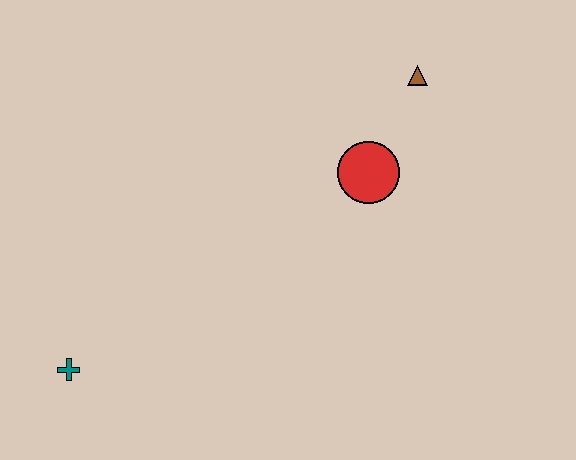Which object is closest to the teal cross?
The red circle is closest to the teal cross.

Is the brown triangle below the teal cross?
No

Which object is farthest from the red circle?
The teal cross is farthest from the red circle.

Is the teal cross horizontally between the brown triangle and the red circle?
No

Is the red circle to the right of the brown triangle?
No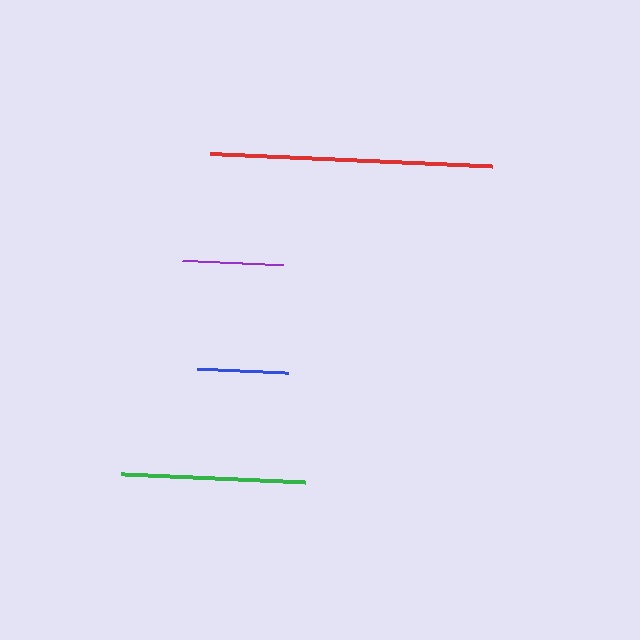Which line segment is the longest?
The red line is the longest at approximately 282 pixels.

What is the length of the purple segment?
The purple segment is approximately 101 pixels long.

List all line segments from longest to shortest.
From longest to shortest: red, green, purple, blue.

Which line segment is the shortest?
The blue line is the shortest at approximately 90 pixels.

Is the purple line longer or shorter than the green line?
The green line is longer than the purple line.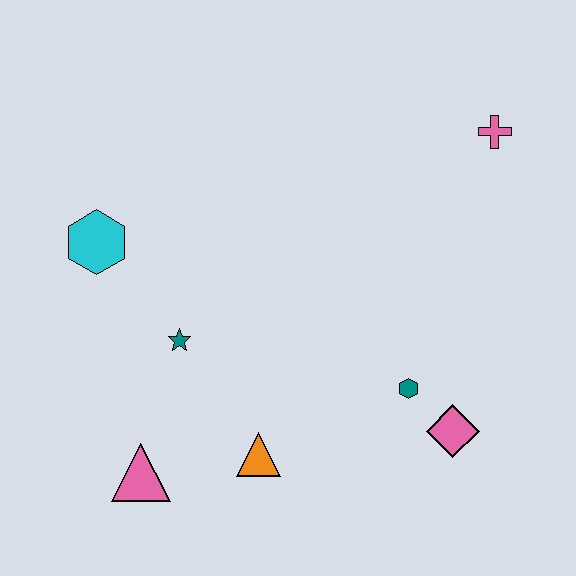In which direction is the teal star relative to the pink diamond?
The teal star is to the left of the pink diamond.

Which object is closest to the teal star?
The cyan hexagon is closest to the teal star.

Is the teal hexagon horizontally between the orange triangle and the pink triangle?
No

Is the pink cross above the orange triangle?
Yes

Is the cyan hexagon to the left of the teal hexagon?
Yes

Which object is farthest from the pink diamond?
The cyan hexagon is farthest from the pink diamond.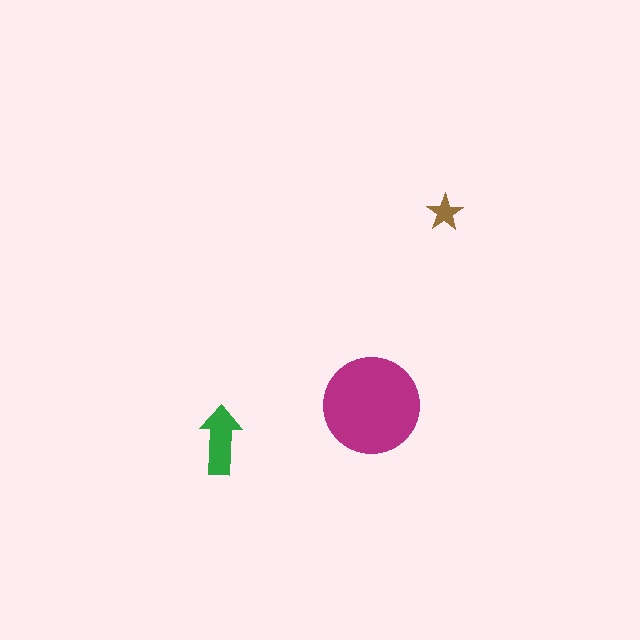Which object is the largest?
The magenta circle.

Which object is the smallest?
The brown star.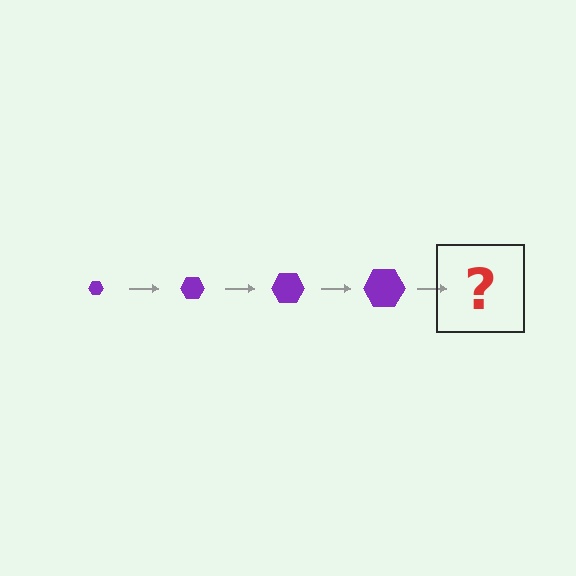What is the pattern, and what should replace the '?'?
The pattern is that the hexagon gets progressively larger each step. The '?' should be a purple hexagon, larger than the previous one.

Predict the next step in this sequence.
The next step is a purple hexagon, larger than the previous one.